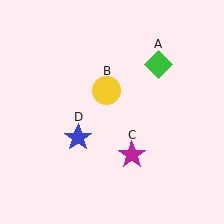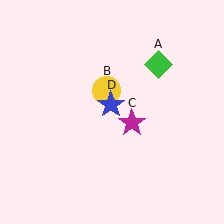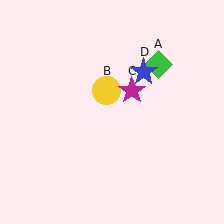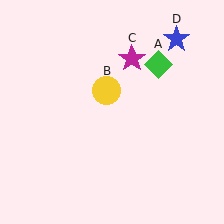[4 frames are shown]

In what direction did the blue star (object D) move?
The blue star (object D) moved up and to the right.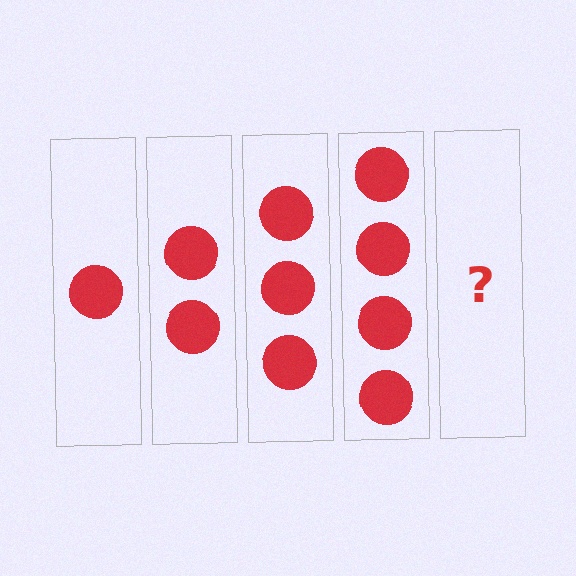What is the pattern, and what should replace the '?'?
The pattern is that each step adds one more circle. The '?' should be 5 circles.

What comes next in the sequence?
The next element should be 5 circles.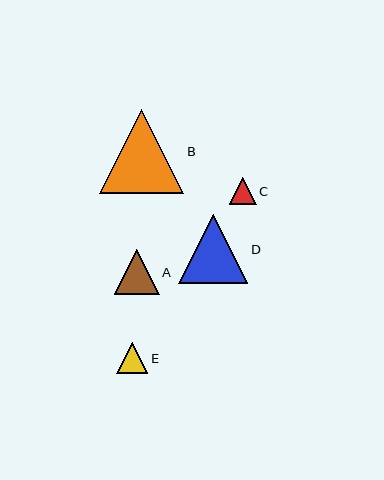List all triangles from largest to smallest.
From largest to smallest: B, D, A, E, C.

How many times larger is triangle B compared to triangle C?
Triangle B is approximately 3.1 times the size of triangle C.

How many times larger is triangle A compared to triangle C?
Triangle A is approximately 1.7 times the size of triangle C.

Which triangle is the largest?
Triangle B is the largest with a size of approximately 84 pixels.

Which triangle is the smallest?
Triangle C is the smallest with a size of approximately 27 pixels.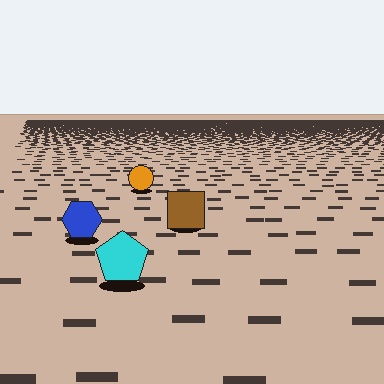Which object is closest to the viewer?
The cyan pentagon is closest. The texture marks near it are larger and more spread out.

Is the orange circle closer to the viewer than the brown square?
No. The brown square is closer — you can tell from the texture gradient: the ground texture is coarser near it.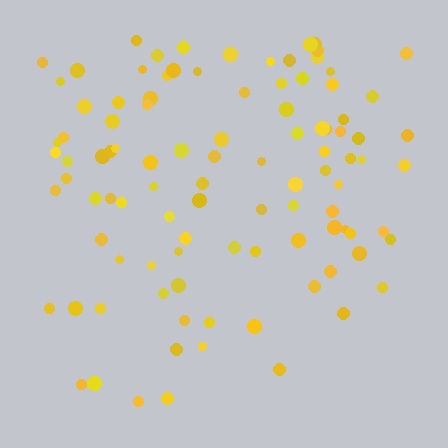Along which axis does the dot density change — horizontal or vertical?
Vertical.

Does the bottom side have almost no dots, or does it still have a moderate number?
Still a moderate number, just noticeably fewer than the top.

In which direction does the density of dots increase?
From bottom to top, with the top side densest.